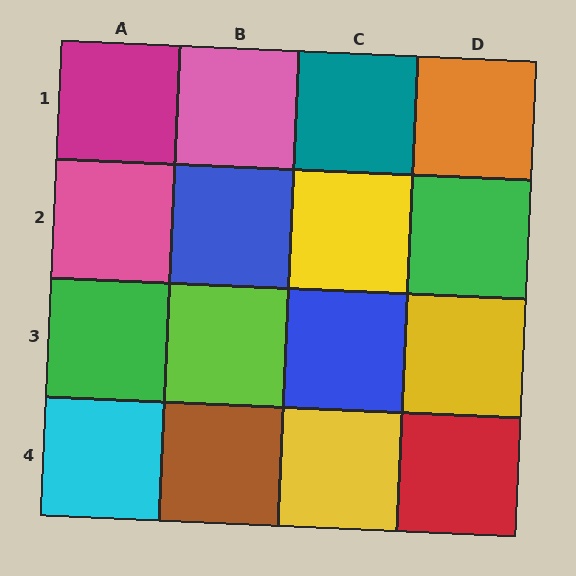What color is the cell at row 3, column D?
Yellow.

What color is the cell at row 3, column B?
Lime.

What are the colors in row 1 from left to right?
Magenta, pink, teal, orange.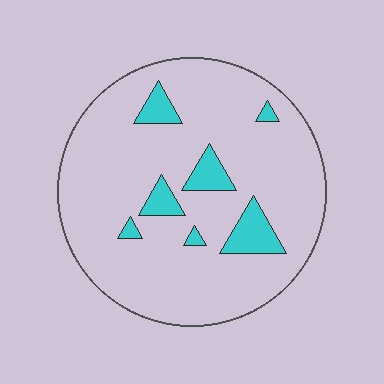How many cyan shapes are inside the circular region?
7.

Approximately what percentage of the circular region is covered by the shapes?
Approximately 10%.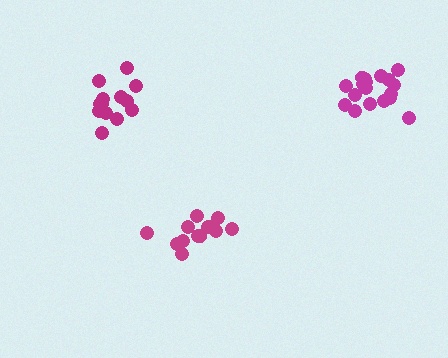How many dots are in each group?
Group 1: 18 dots, Group 2: 13 dots, Group 3: 13 dots (44 total).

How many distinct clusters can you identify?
There are 3 distinct clusters.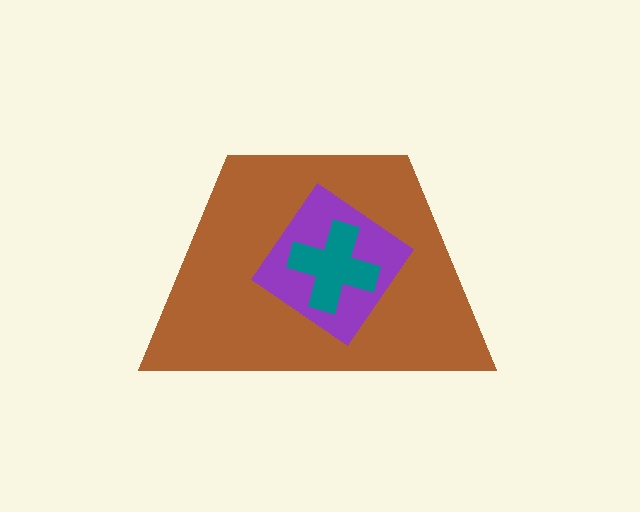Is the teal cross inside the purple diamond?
Yes.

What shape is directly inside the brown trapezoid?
The purple diamond.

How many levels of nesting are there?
3.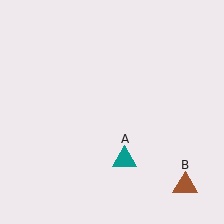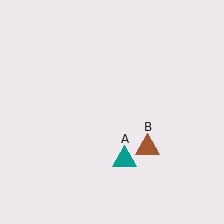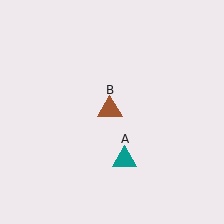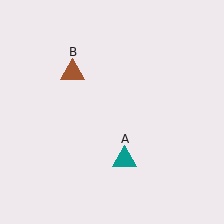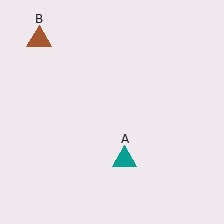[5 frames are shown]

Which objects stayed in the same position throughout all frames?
Teal triangle (object A) remained stationary.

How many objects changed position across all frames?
1 object changed position: brown triangle (object B).